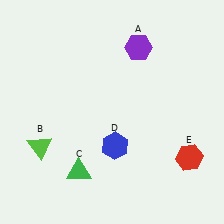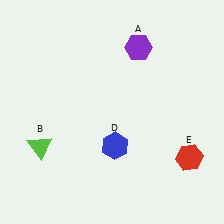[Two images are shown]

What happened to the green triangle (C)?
The green triangle (C) was removed in Image 2. It was in the bottom-left area of Image 1.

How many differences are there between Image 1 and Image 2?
There is 1 difference between the two images.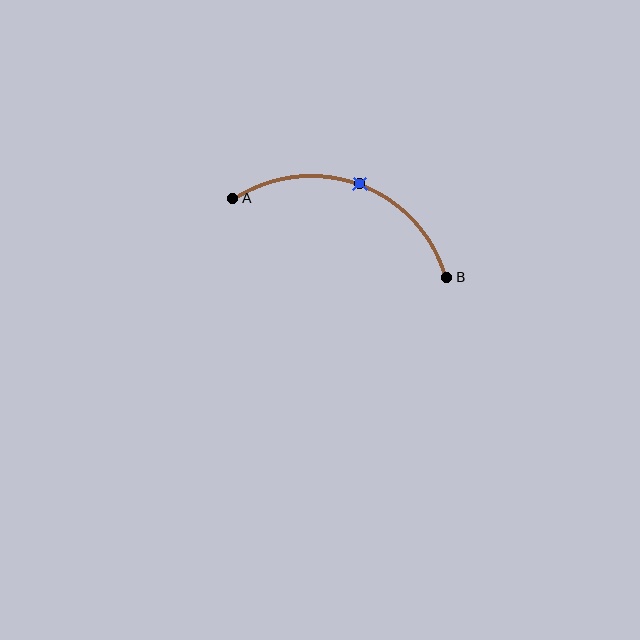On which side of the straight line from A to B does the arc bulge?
The arc bulges above the straight line connecting A and B.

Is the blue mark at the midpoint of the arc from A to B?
Yes. The blue mark lies on the arc at equal arc-length from both A and B — it is the arc midpoint.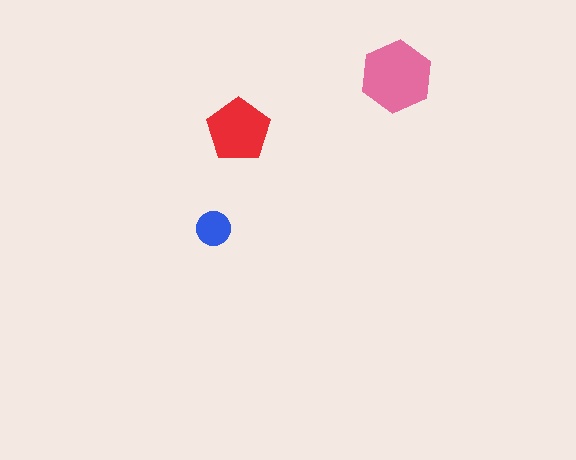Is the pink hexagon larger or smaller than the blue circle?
Larger.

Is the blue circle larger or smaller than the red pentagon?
Smaller.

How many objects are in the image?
There are 3 objects in the image.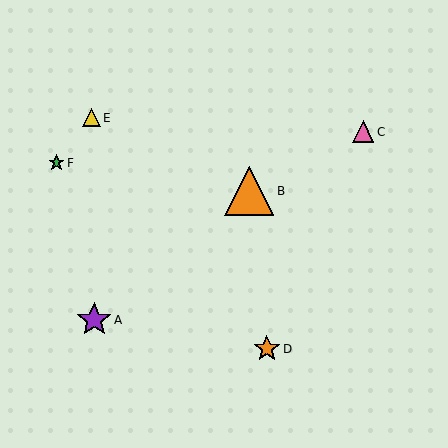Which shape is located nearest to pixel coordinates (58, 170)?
The green star (labeled F) at (57, 163) is nearest to that location.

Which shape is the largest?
The orange triangle (labeled B) is the largest.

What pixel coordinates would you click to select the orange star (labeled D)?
Click at (267, 349) to select the orange star D.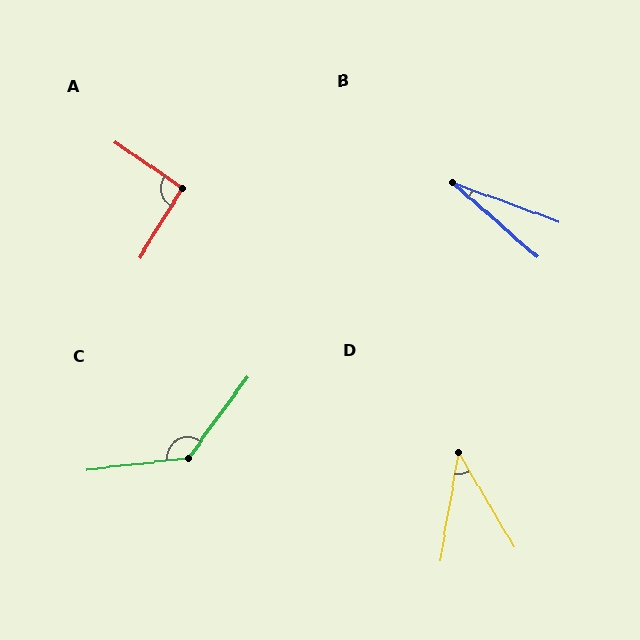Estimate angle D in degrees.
Approximately 40 degrees.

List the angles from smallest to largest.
B (21°), D (40°), A (93°), C (132°).